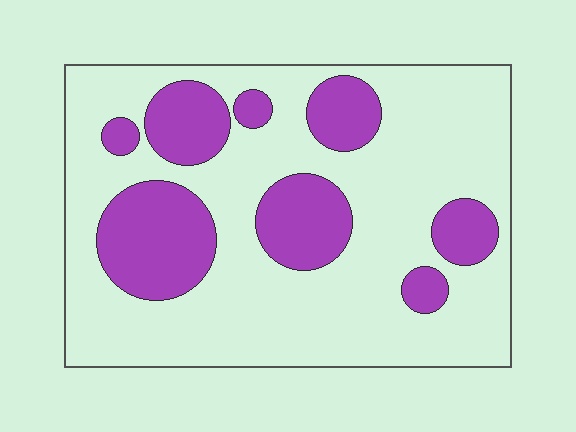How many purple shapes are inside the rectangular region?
8.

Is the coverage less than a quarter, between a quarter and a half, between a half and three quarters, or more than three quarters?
Between a quarter and a half.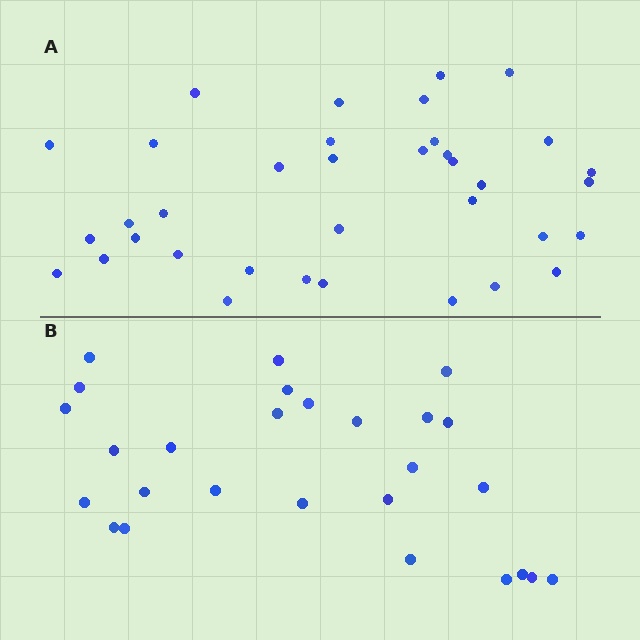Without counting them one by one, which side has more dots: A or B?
Region A (the top region) has more dots.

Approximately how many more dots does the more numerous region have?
Region A has roughly 8 or so more dots than region B.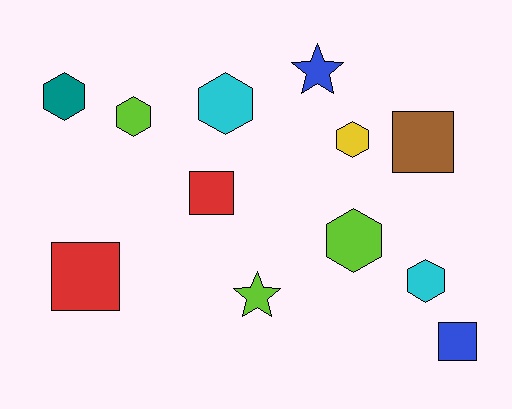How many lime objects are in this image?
There are 3 lime objects.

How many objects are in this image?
There are 12 objects.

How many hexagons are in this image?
There are 6 hexagons.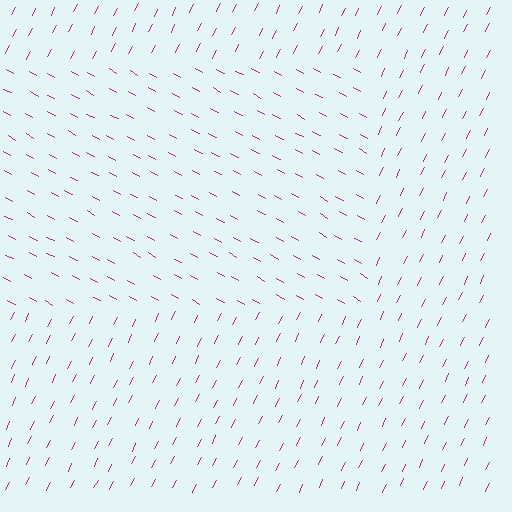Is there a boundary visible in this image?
Yes, there is a texture boundary formed by a change in line orientation.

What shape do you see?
I see a rectangle.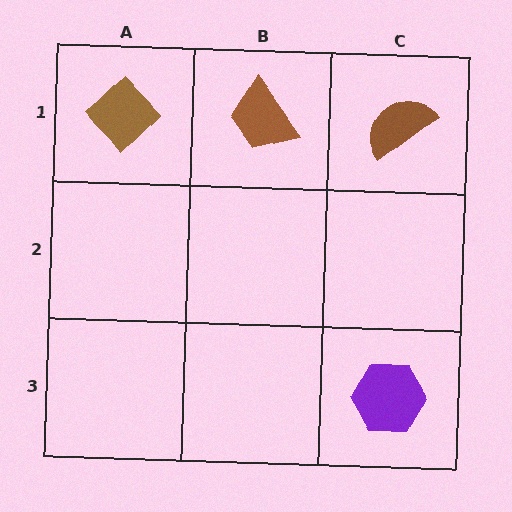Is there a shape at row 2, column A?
No, that cell is empty.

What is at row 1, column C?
A brown semicircle.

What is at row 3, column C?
A purple hexagon.